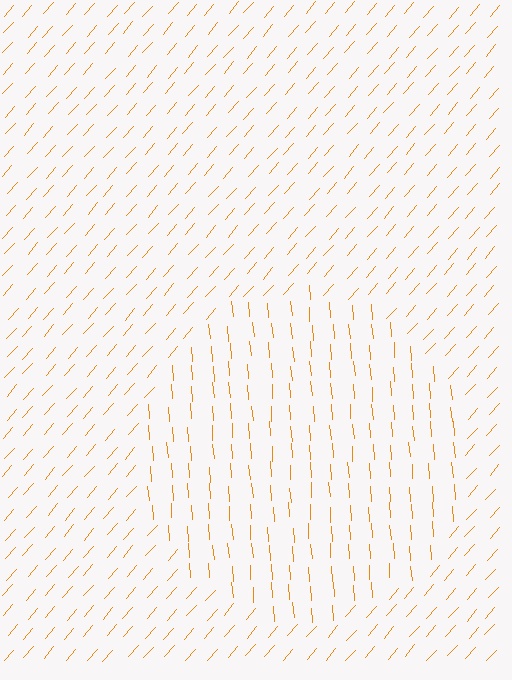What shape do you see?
I see a circle.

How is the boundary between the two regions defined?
The boundary is defined purely by a change in line orientation (approximately 45 degrees difference). All lines are the same color and thickness.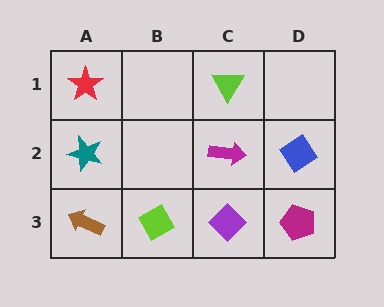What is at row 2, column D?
A blue diamond.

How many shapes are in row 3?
4 shapes.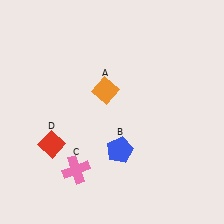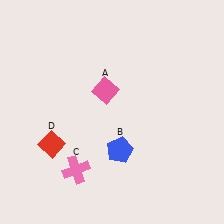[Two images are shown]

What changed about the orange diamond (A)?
In Image 1, A is orange. In Image 2, it changed to pink.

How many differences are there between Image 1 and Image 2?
There is 1 difference between the two images.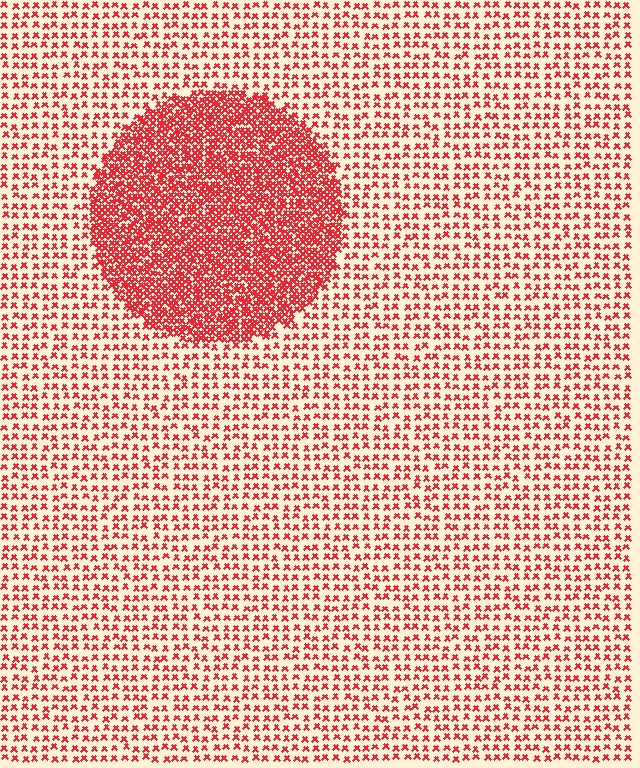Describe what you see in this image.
The image contains small red elements arranged at two different densities. A circle-shaped region is visible where the elements are more densely packed than the surrounding area.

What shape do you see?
I see a circle.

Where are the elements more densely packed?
The elements are more densely packed inside the circle boundary.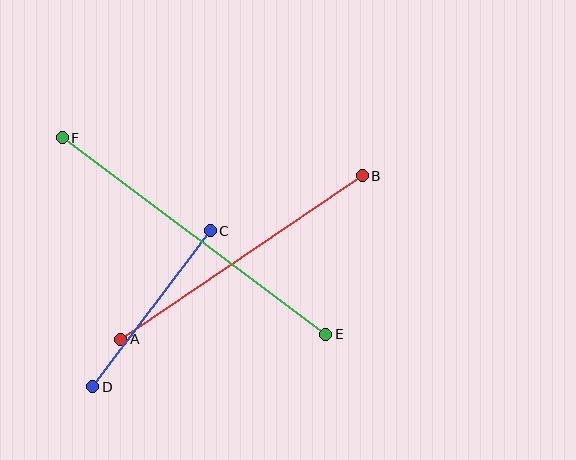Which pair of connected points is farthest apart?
Points E and F are farthest apart.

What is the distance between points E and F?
The distance is approximately 329 pixels.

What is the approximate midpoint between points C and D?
The midpoint is at approximately (151, 309) pixels.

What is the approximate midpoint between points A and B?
The midpoint is at approximately (242, 258) pixels.